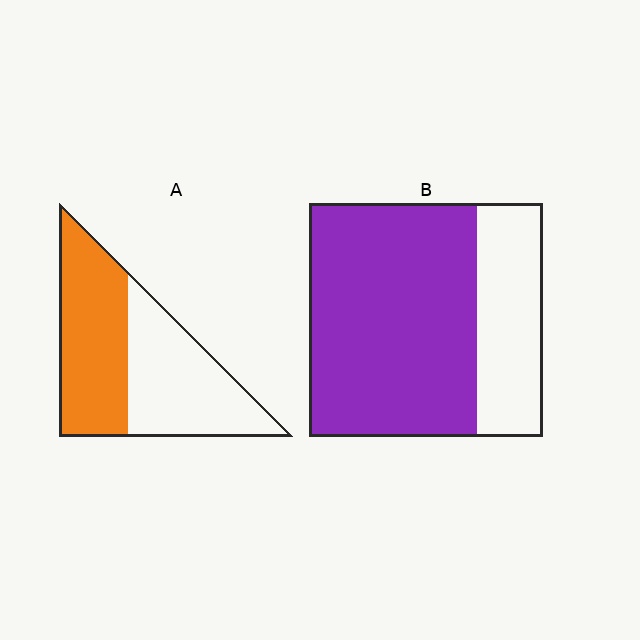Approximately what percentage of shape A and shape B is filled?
A is approximately 50% and B is approximately 70%.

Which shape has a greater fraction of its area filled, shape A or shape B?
Shape B.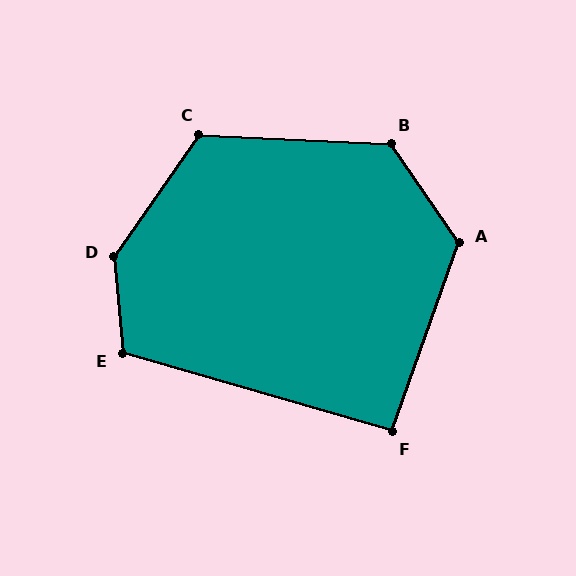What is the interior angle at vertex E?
Approximately 112 degrees (obtuse).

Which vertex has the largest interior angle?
D, at approximately 139 degrees.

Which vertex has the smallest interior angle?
F, at approximately 93 degrees.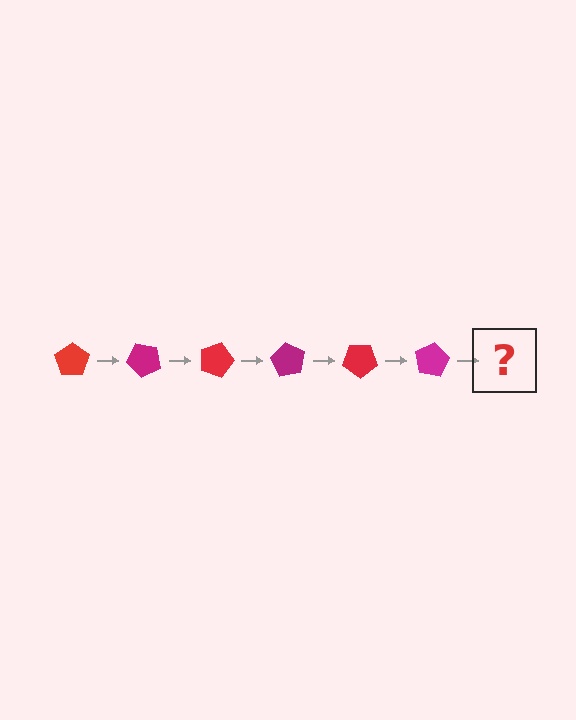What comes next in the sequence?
The next element should be a red pentagon, rotated 270 degrees from the start.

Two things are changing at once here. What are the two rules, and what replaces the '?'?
The two rules are that it rotates 45 degrees each step and the color cycles through red and magenta. The '?' should be a red pentagon, rotated 270 degrees from the start.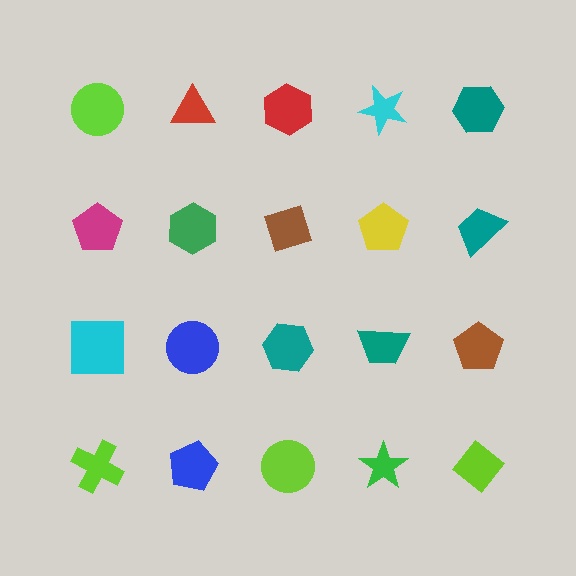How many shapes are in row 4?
5 shapes.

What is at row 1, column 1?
A lime circle.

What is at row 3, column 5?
A brown pentagon.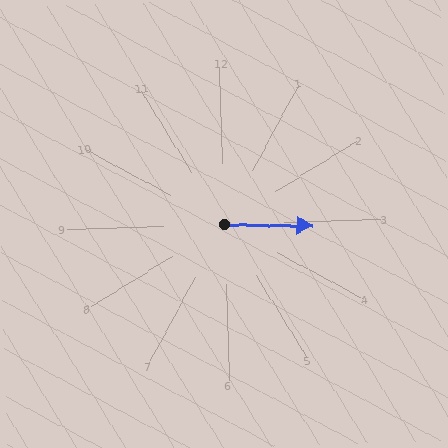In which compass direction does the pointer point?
East.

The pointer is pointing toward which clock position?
Roughly 3 o'clock.